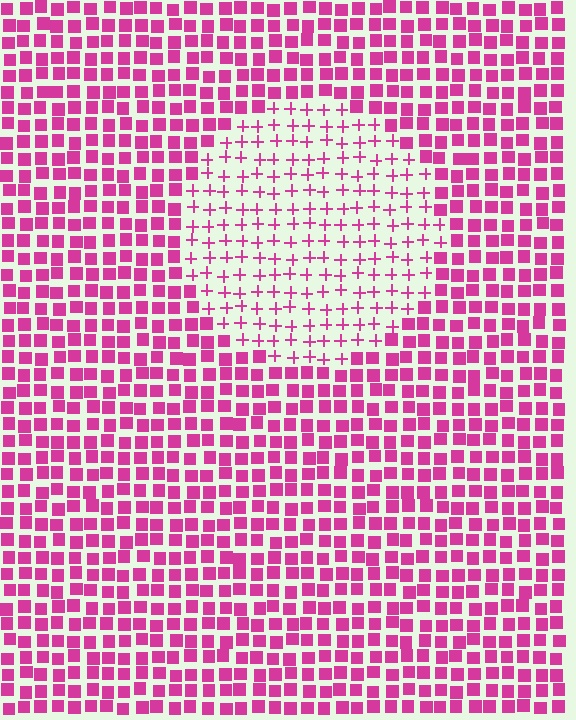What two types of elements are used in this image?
The image uses plus signs inside the circle region and squares outside it.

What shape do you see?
I see a circle.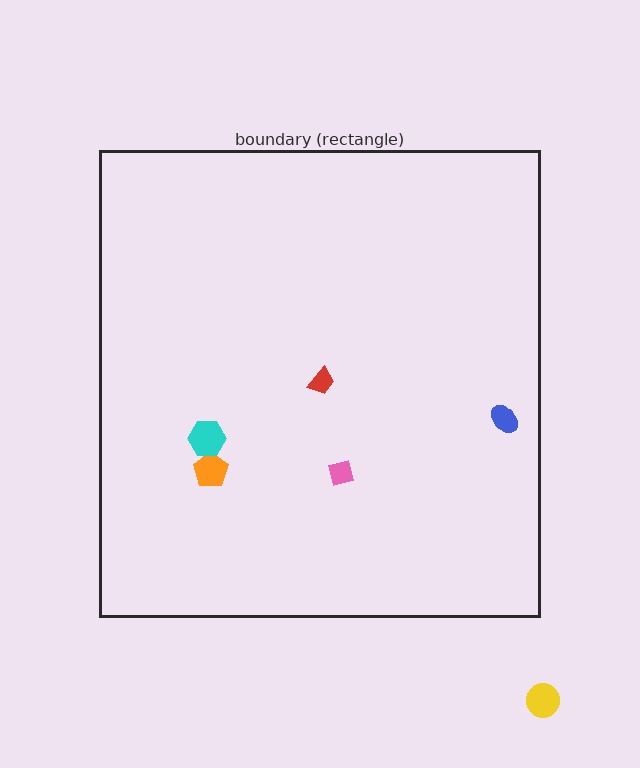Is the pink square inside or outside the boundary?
Inside.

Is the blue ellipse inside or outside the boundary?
Inside.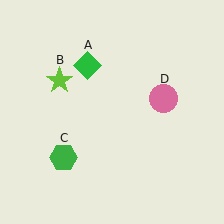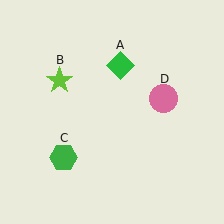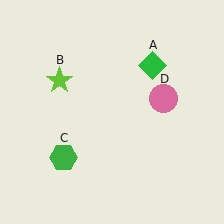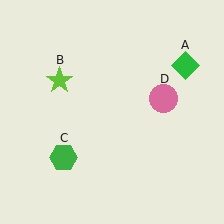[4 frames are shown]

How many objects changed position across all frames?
1 object changed position: green diamond (object A).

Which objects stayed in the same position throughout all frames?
Lime star (object B) and green hexagon (object C) and pink circle (object D) remained stationary.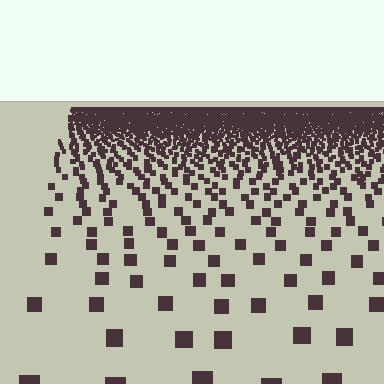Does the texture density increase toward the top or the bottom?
Density increases toward the top.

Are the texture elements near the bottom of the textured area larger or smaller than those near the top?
Larger. Near the bottom, elements are closer to the viewer and appear at a bigger on-screen size.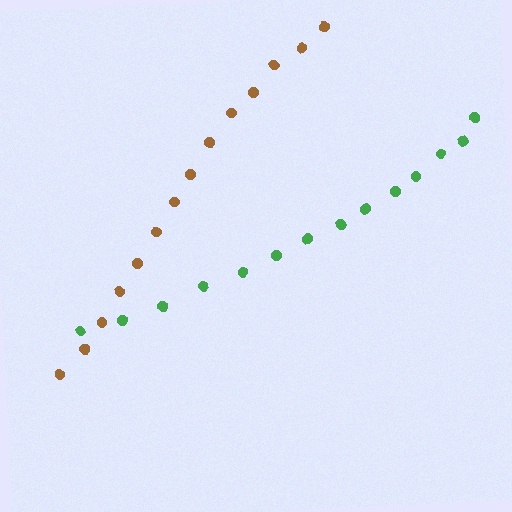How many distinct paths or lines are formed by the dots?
There are 2 distinct paths.